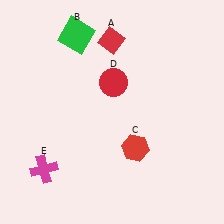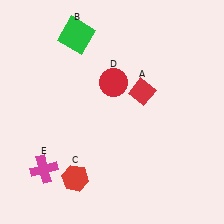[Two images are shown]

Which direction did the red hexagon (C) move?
The red hexagon (C) moved left.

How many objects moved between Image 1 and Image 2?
2 objects moved between the two images.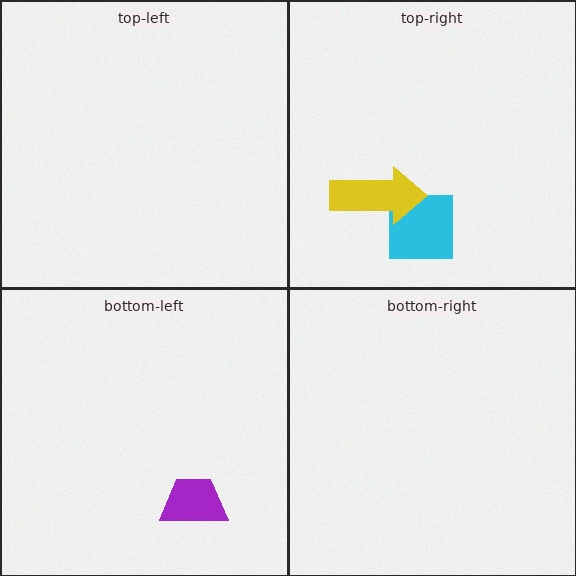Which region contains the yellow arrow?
The top-right region.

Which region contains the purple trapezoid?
The bottom-left region.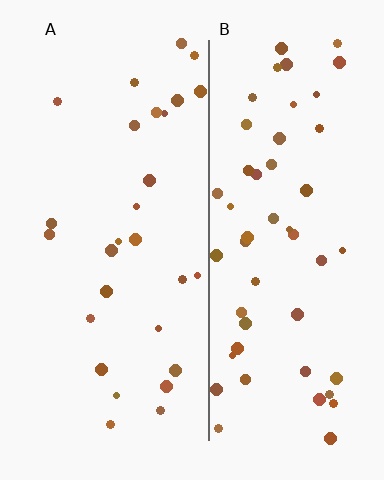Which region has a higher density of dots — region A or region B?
B (the right).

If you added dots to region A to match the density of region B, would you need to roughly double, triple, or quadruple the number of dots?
Approximately double.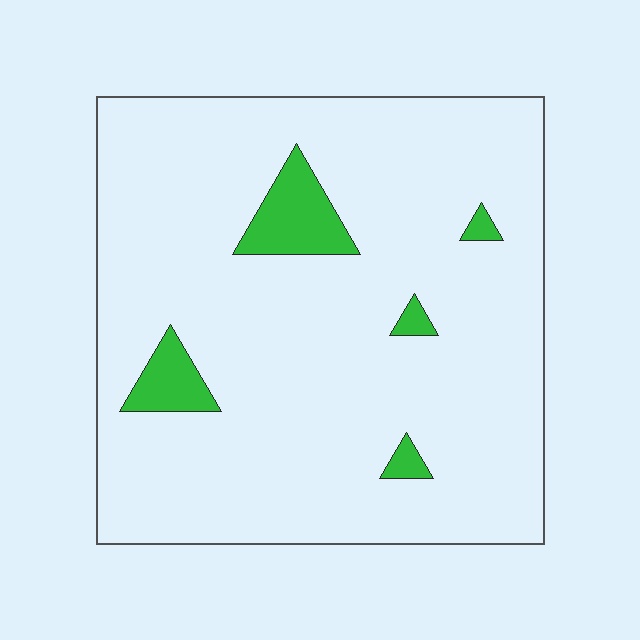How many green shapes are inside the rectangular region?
5.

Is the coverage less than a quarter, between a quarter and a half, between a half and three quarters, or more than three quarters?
Less than a quarter.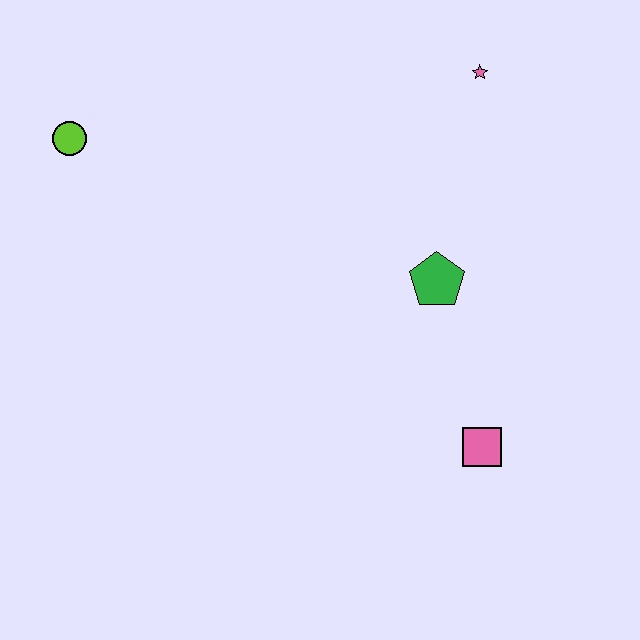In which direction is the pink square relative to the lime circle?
The pink square is to the right of the lime circle.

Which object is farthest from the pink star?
The lime circle is farthest from the pink star.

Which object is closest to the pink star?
The green pentagon is closest to the pink star.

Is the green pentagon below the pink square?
No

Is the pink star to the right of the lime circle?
Yes